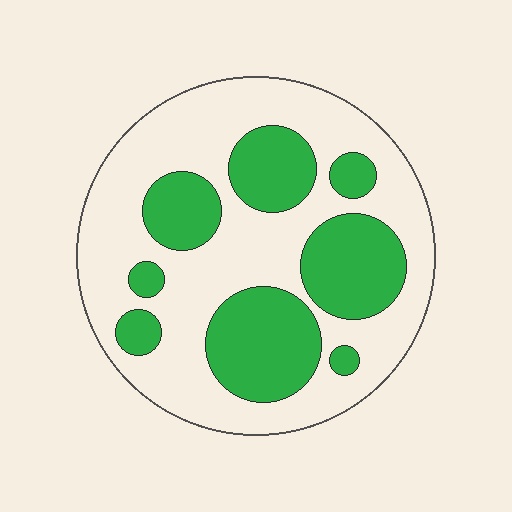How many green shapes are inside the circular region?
8.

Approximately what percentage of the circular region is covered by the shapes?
Approximately 35%.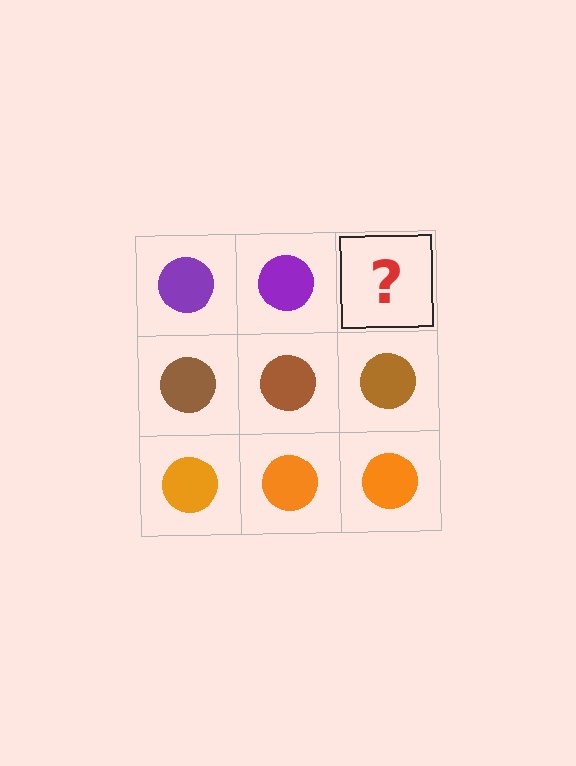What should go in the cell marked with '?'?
The missing cell should contain a purple circle.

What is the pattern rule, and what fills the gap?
The rule is that each row has a consistent color. The gap should be filled with a purple circle.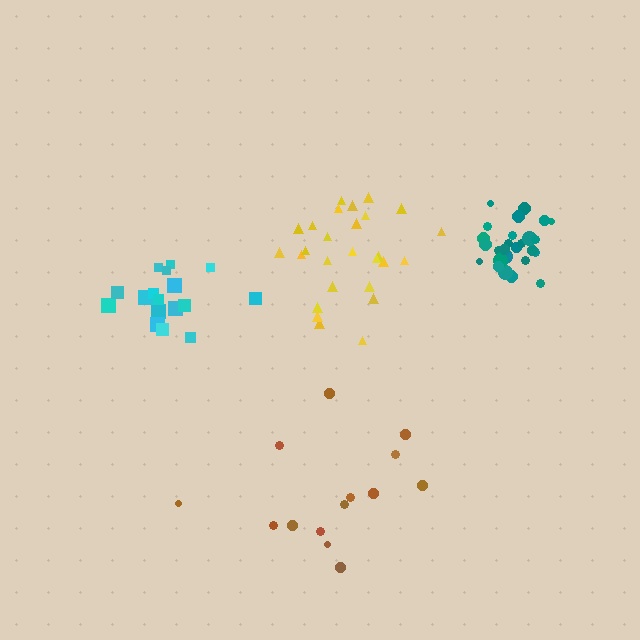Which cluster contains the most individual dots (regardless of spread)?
Teal (29).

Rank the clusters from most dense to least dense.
teal, yellow, cyan, brown.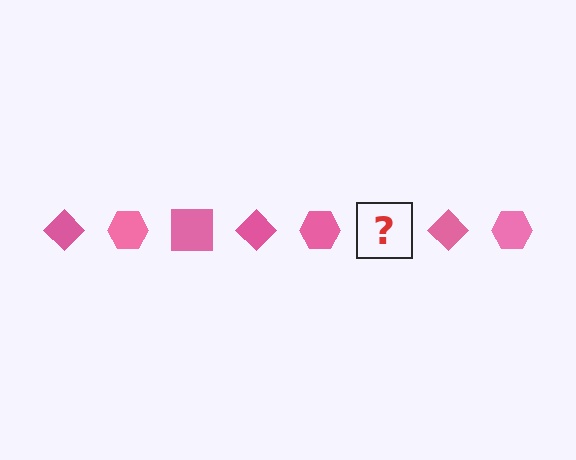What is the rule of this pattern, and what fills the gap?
The rule is that the pattern cycles through diamond, hexagon, square shapes in pink. The gap should be filled with a pink square.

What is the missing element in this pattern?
The missing element is a pink square.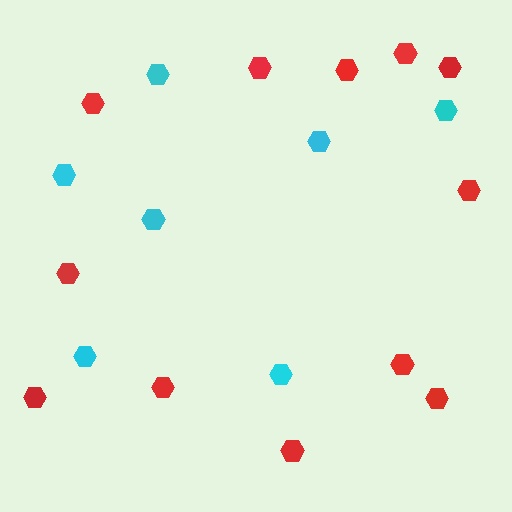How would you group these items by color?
There are 2 groups: one group of red hexagons (12) and one group of cyan hexagons (7).